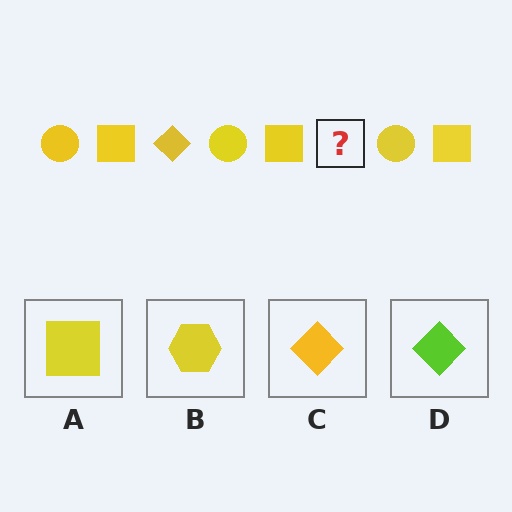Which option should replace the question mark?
Option C.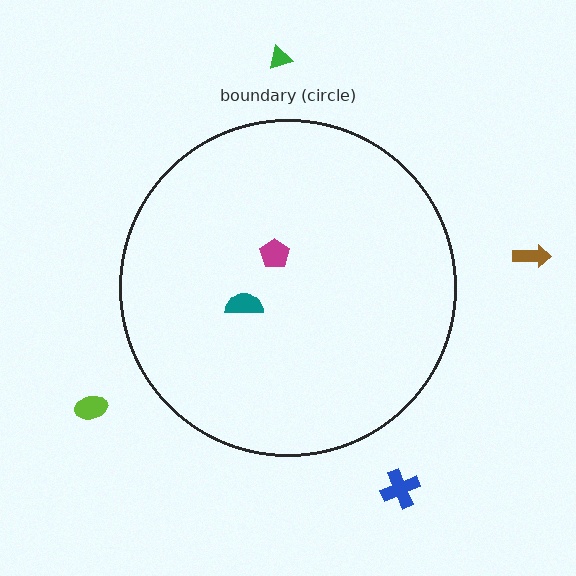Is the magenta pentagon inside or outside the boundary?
Inside.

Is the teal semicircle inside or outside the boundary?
Inside.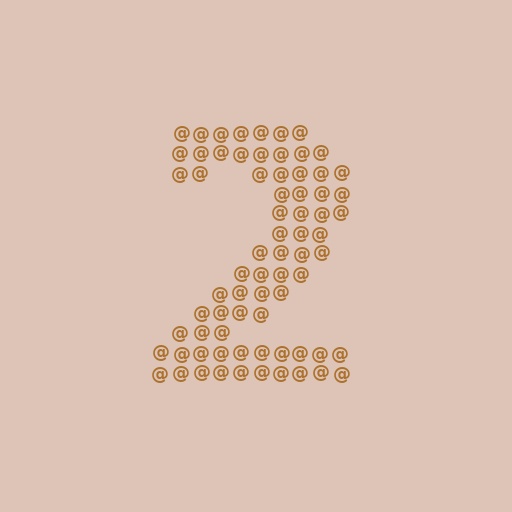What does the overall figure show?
The overall figure shows the digit 2.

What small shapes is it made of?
It is made of small at signs.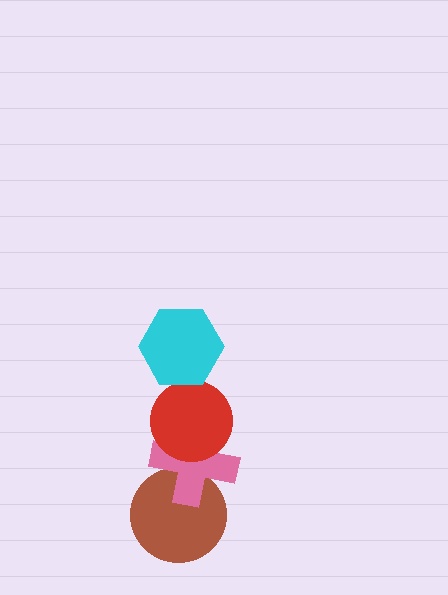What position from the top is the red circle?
The red circle is 2nd from the top.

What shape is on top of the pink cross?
The red circle is on top of the pink cross.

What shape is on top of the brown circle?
The pink cross is on top of the brown circle.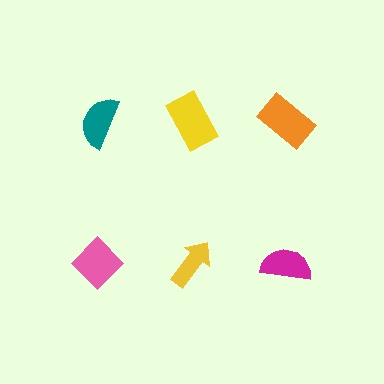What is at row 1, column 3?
An orange rectangle.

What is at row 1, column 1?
A teal semicircle.